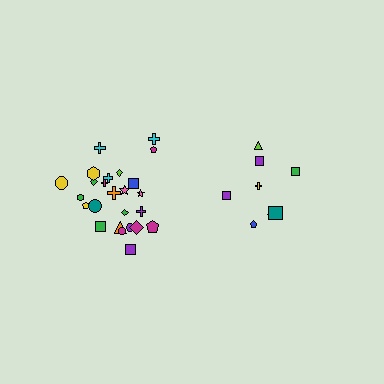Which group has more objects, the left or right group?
The left group.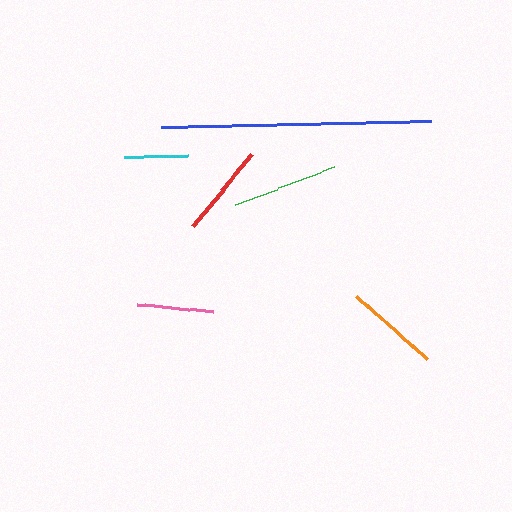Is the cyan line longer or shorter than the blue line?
The blue line is longer than the cyan line.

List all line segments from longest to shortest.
From longest to shortest: blue, green, orange, red, pink, cyan.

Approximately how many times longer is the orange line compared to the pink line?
The orange line is approximately 1.3 times the length of the pink line.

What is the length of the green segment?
The green segment is approximately 106 pixels long.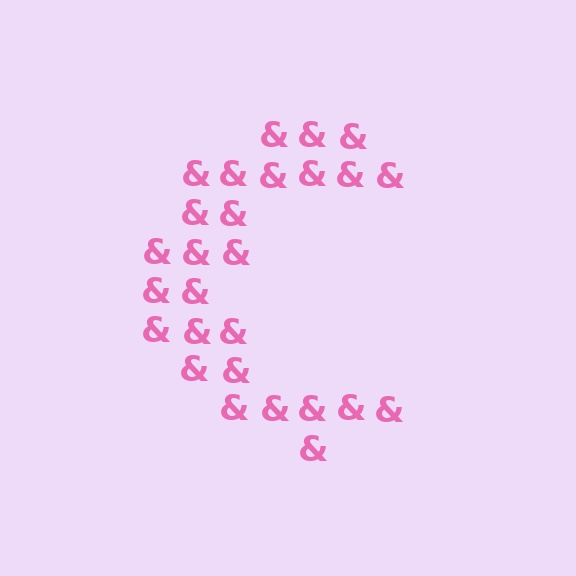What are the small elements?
The small elements are ampersands.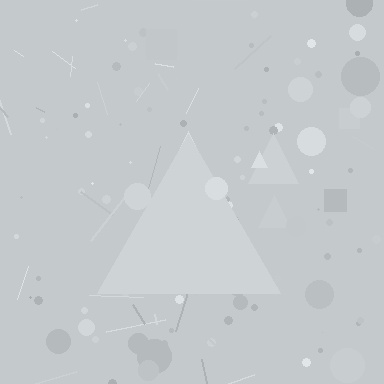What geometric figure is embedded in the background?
A triangle is embedded in the background.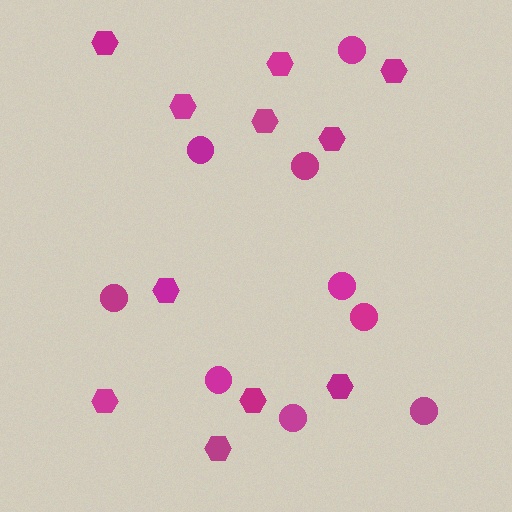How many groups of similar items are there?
There are 2 groups: one group of circles (9) and one group of hexagons (11).